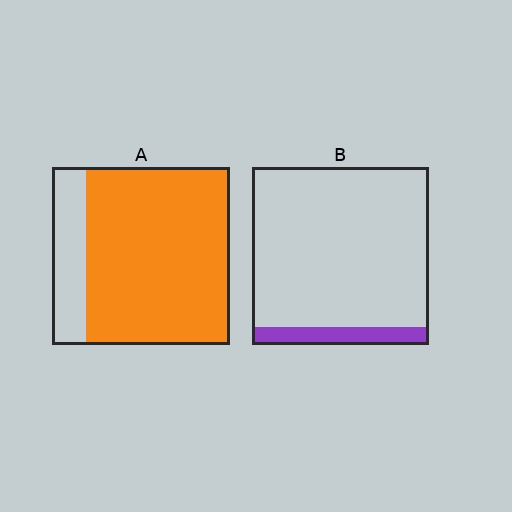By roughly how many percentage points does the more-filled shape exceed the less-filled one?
By roughly 70 percentage points (A over B).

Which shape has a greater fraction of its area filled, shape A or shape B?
Shape A.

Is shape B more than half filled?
No.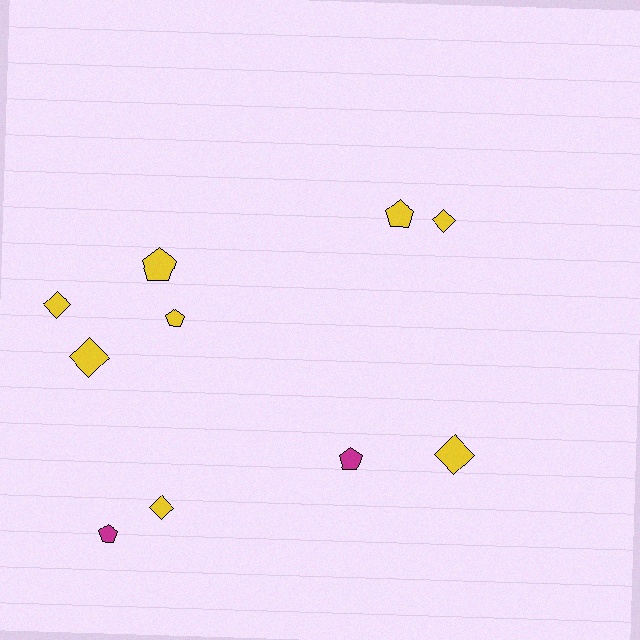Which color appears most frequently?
Yellow, with 8 objects.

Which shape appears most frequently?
Pentagon, with 5 objects.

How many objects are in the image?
There are 10 objects.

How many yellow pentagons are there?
There are 3 yellow pentagons.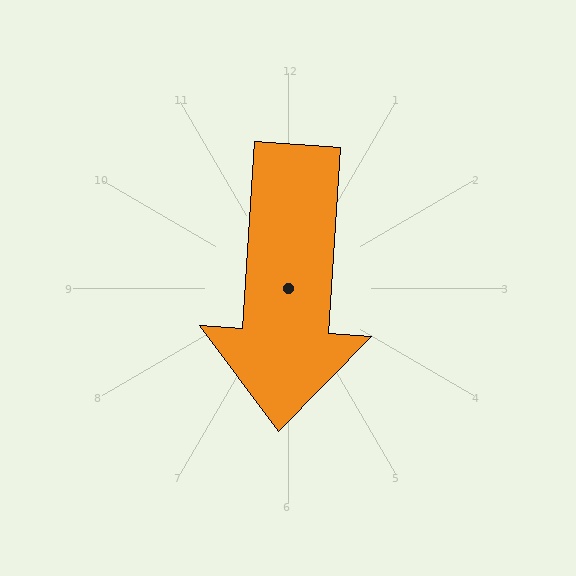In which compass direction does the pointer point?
South.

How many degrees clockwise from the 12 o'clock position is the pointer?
Approximately 184 degrees.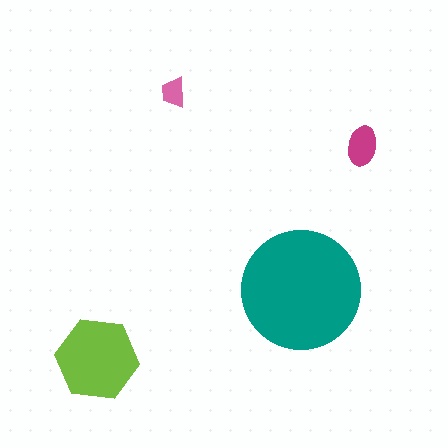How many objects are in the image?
There are 4 objects in the image.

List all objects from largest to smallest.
The teal circle, the lime hexagon, the magenta ellipse, the pink trapezoid.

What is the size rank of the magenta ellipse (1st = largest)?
3rd.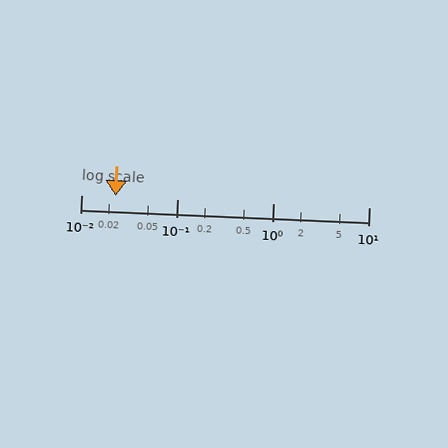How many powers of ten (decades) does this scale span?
The scale spans 3 decades, from 0.01 to 10.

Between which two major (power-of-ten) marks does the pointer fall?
The pointer is between 0.01 and 0.1.